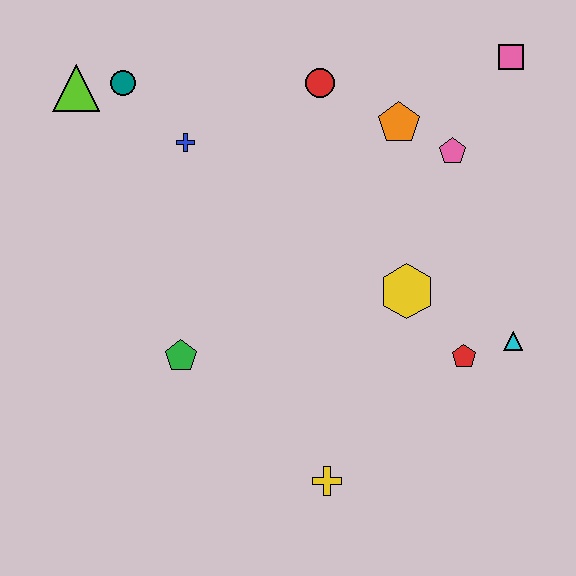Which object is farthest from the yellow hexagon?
The lime triangle is farthest from the yellow hexagon.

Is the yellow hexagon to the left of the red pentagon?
Yes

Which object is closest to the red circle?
The orange pentagon is closest to the red circle.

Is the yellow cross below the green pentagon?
Yes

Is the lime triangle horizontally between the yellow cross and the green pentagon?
No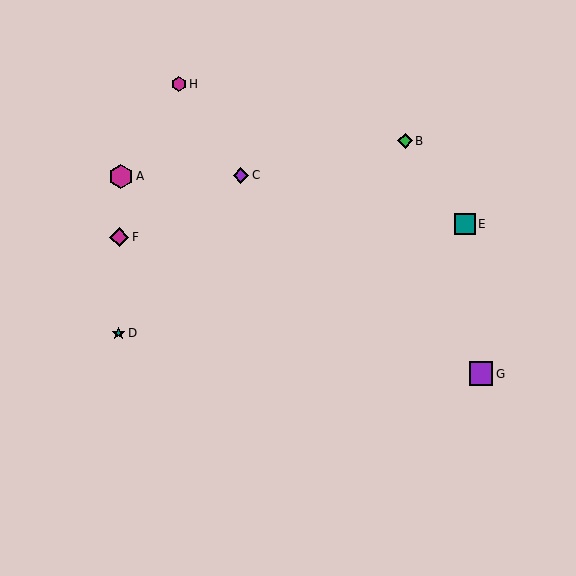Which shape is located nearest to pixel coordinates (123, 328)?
The teal star (labeled D) at (119, 333) is nearest to that location.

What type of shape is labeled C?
Shape C is a purple diamond.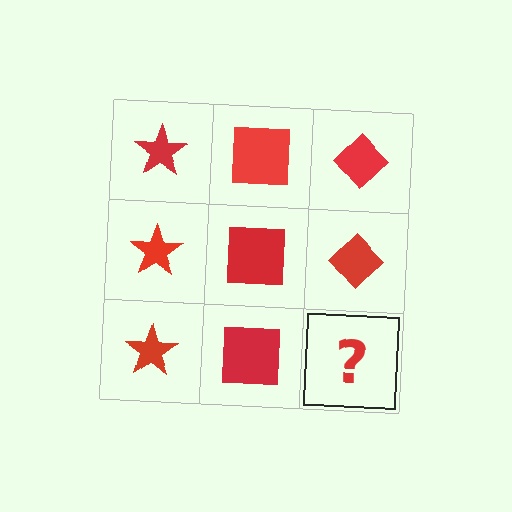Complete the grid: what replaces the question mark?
The question mark should be replaced with a red diamond.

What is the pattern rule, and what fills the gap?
The rule is that each column has a consistent shape. The gap should be filled with a red diamond.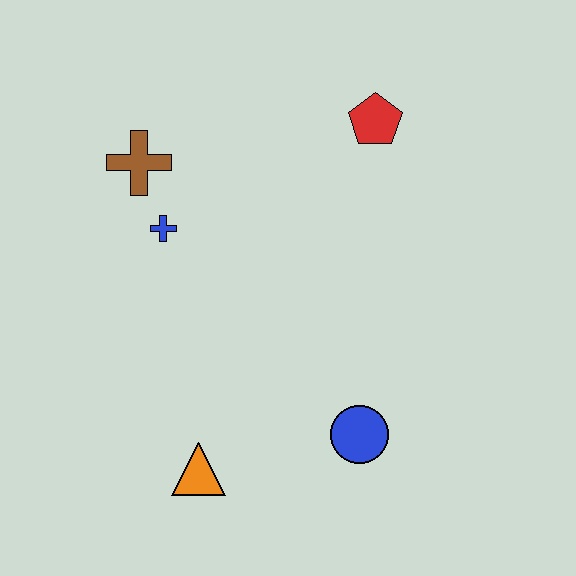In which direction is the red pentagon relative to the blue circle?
The red pentagon is above the blue circle.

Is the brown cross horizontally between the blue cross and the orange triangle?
No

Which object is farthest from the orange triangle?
The red pentagon is farthest from the orange triangle.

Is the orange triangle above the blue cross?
No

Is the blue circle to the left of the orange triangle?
No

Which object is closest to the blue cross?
The brown cross is closest to the blue cross.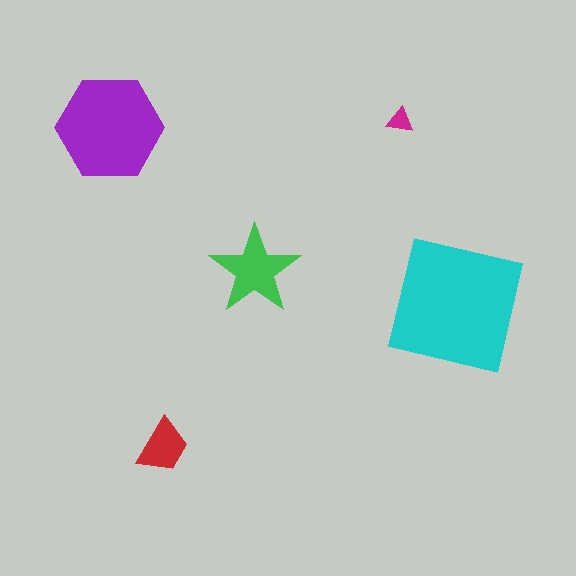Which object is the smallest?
The magenta triangle.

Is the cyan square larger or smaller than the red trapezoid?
Larger.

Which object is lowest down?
The red trapezoid is bottommost.